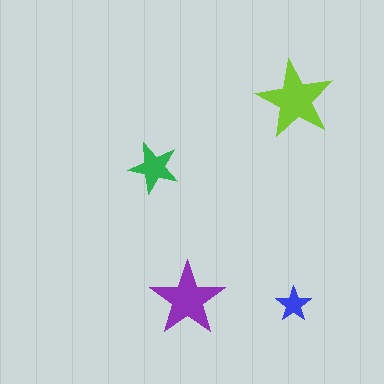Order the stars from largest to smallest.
the lime one, the purple one, the green one, the blue one.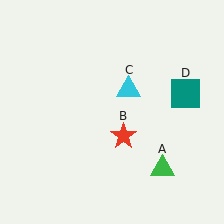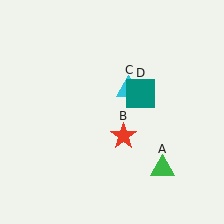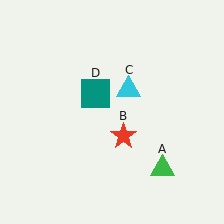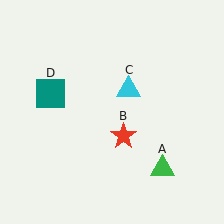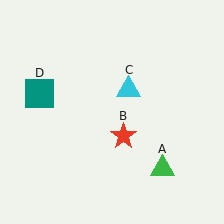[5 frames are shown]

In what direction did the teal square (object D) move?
The teal square (object D) moved left.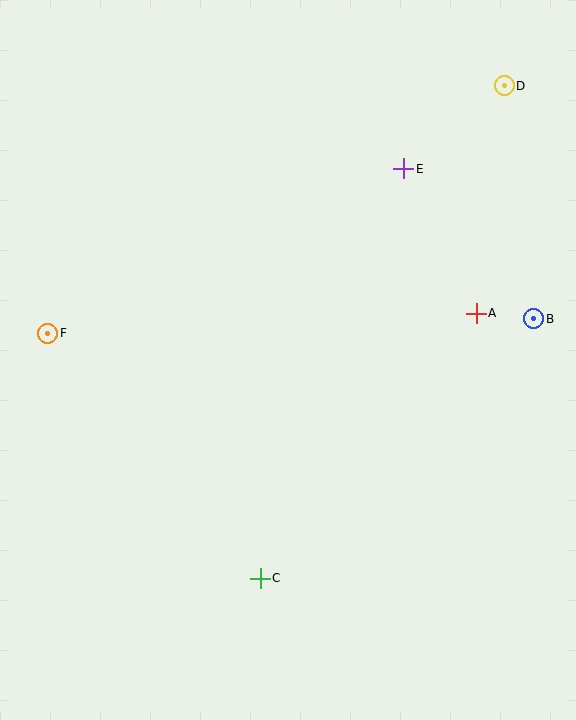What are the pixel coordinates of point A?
Point A is at (476, 313).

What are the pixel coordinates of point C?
Point C is at (260, 578).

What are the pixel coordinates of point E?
Point E is at (404, 169).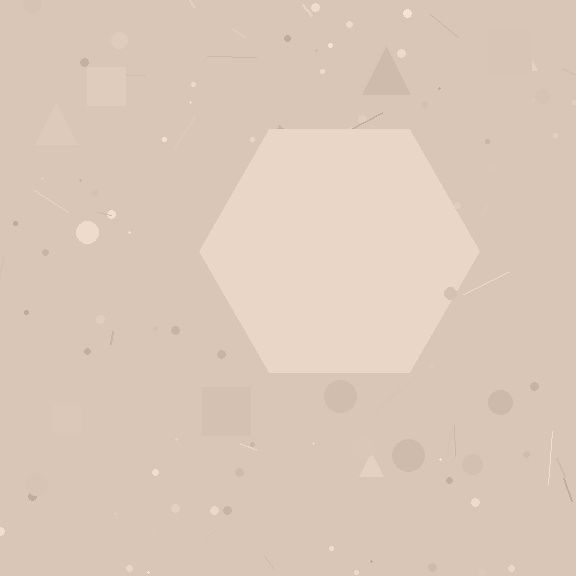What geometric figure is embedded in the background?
A hexagon is embedded in the background.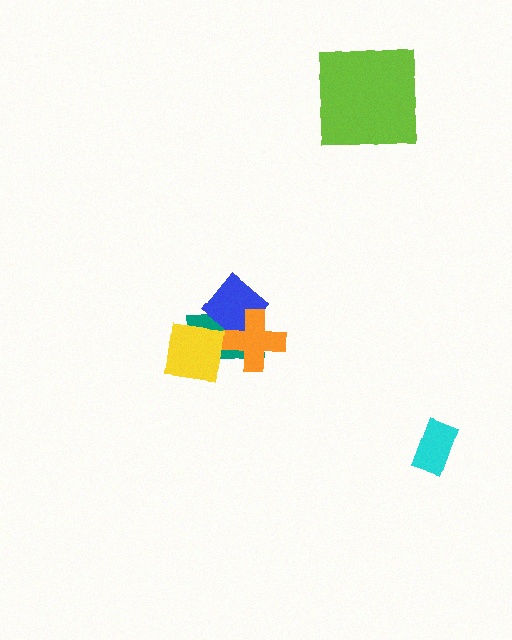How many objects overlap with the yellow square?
2 objects overlap with the yellow square.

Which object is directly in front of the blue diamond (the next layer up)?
The orange cross is directly in front of the blue diamond.